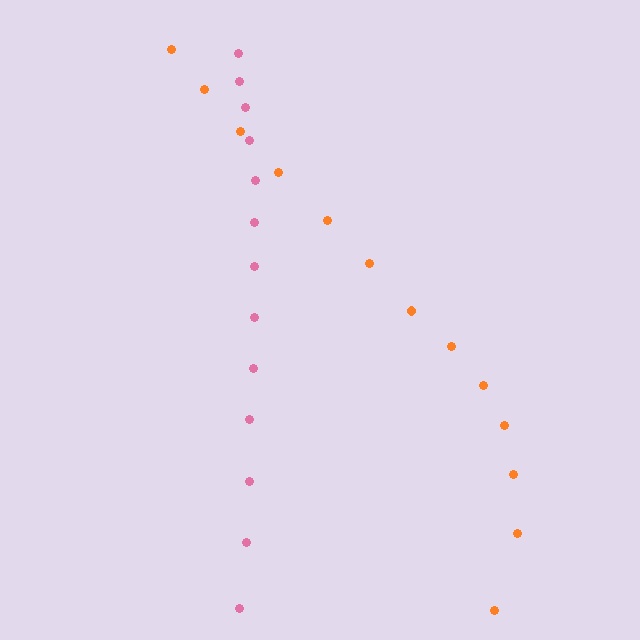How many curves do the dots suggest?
There are 2 distinct paths.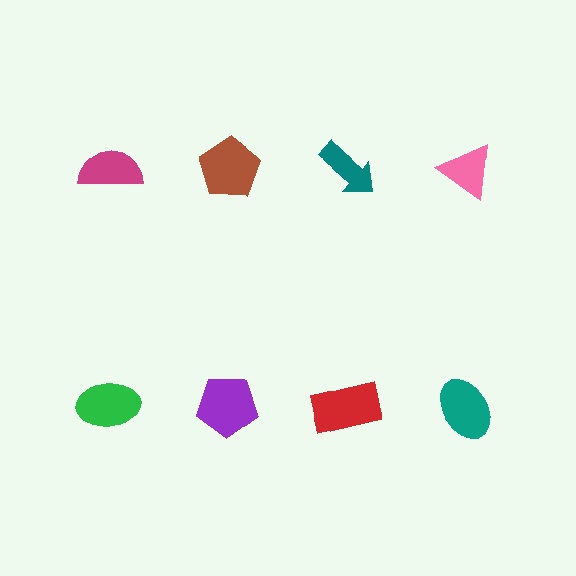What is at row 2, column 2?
A purple pentagon.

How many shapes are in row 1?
4 shapes.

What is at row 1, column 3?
A teal arrow.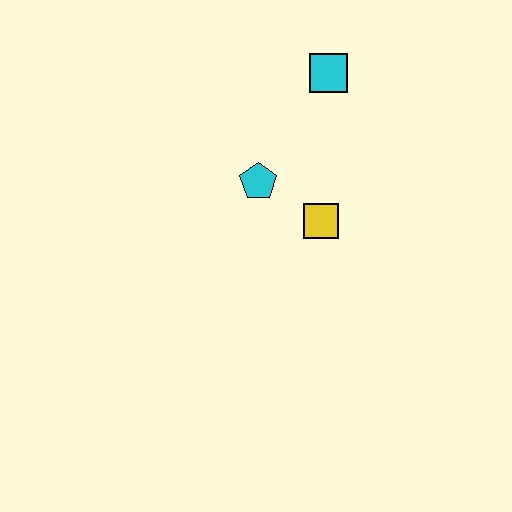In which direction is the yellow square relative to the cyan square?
The yellow square is below the cyan square.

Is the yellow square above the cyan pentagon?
No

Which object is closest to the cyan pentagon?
The yellow square is closest to the cyan pentagon.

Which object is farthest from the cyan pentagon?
The cyan square is farthest from the cyan pentagon.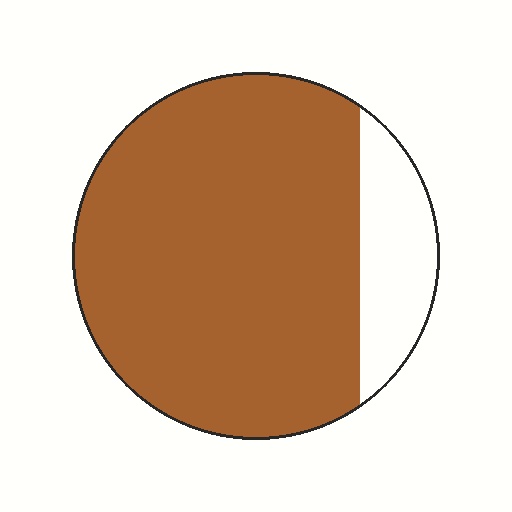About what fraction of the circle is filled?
About five sixths (5/6).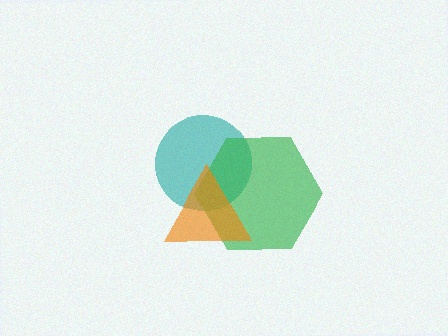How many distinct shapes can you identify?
There are 3 distinct shapes: a teal circle, a green hexagon, an orange triangle.